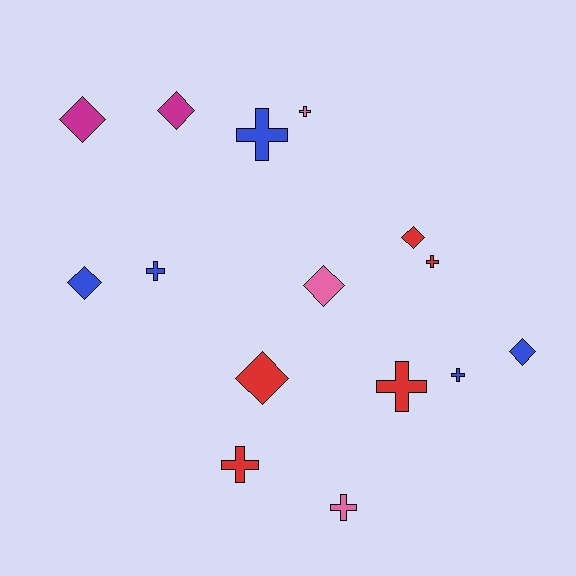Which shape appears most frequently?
Cross, with 8 objects.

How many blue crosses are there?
There are 3 blue crosses.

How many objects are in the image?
There are 15 objects.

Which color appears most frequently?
Blue, with 5 objects.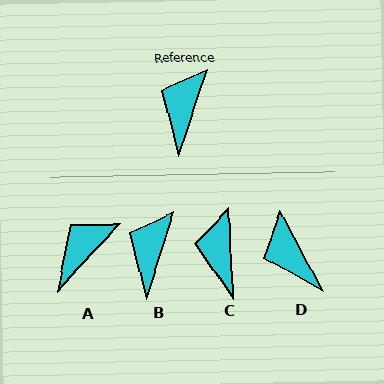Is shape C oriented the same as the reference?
No, it is off by about 21 degrees.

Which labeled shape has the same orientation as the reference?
B.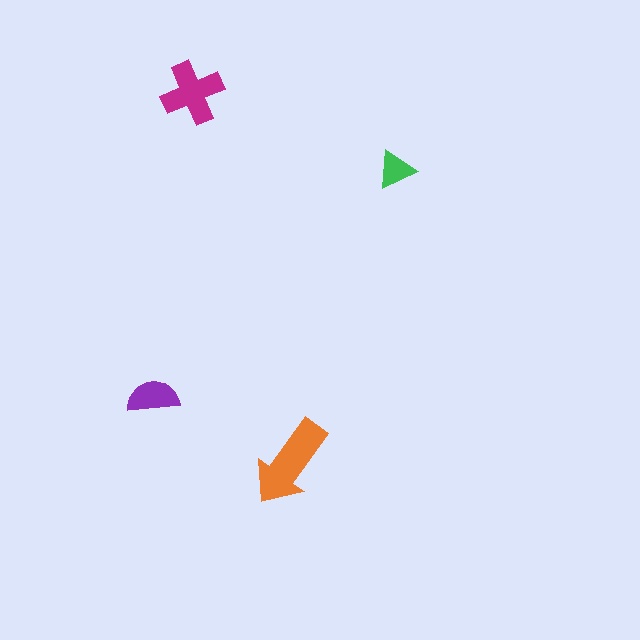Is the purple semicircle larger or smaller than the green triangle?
Larger.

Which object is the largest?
The orange arrow.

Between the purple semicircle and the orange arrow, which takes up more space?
The orange arrow.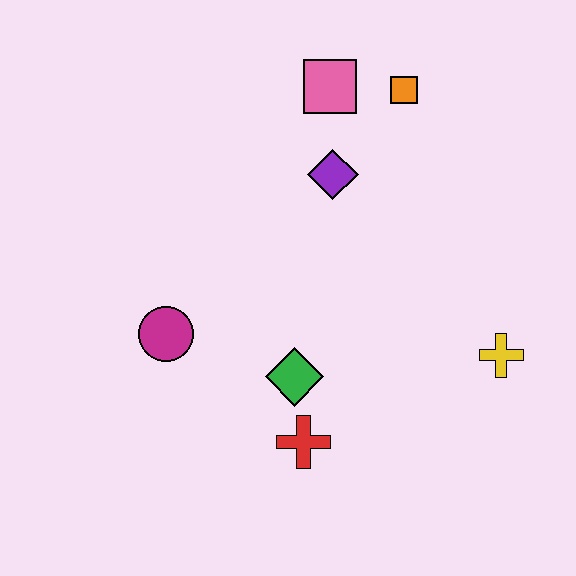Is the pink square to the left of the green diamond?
No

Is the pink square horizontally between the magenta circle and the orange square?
Yes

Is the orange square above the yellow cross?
Yes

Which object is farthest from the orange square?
The red cross is farthest from the orange square.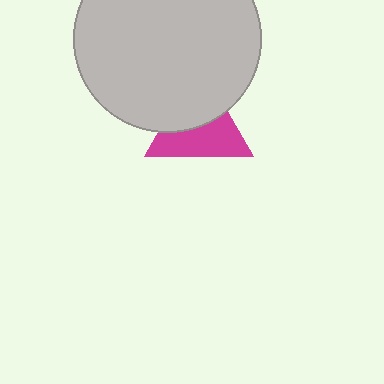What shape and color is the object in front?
The object in front is a light gray circle.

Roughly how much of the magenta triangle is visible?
About half of it is visible (roughly 54%).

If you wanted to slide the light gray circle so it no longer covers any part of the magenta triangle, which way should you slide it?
Slide it up — that is the most direct way to separate the two shapes.